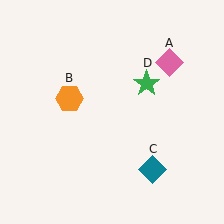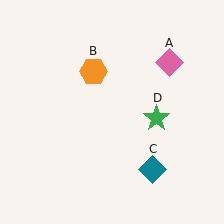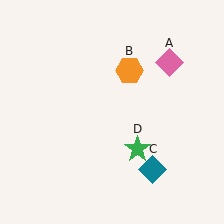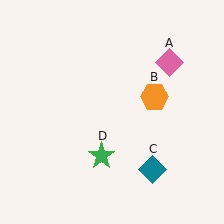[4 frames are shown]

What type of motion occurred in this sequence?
The orange hexagon (object B), green star (object D) rotated clockwise around the center of the scene.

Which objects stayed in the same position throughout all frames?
Pink diamond (object A) and teal diamond (object C) remained stationary.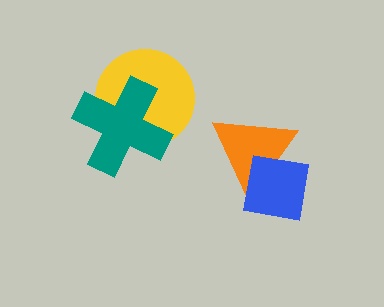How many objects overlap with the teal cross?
1 object overlaps with the teal cross.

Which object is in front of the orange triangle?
The blue square is in front of the orange triangle.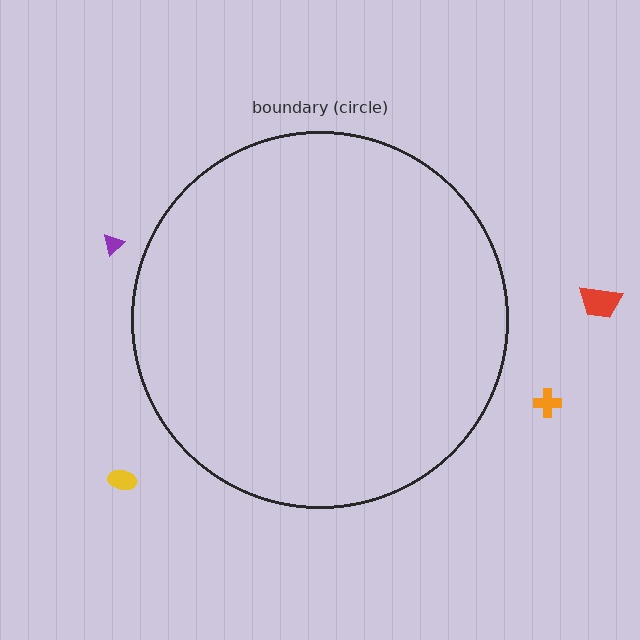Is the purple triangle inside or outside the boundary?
Outside.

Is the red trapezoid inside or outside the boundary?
Outside.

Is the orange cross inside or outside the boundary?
Outside.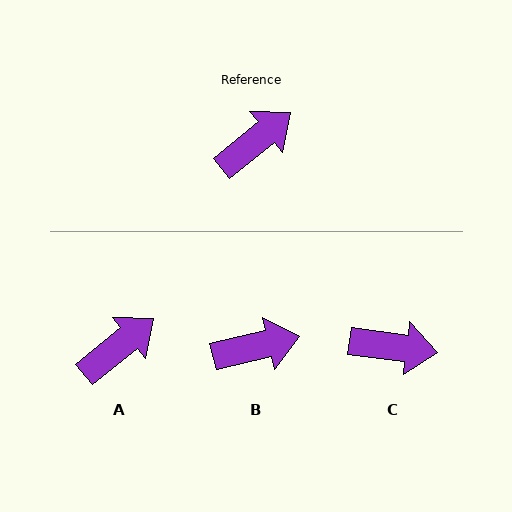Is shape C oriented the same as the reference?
No, it is off by about 46 degrees.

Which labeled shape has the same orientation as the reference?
A.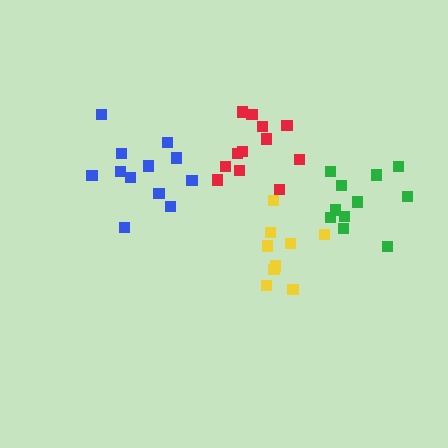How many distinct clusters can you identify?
There are 4 distinct clusters.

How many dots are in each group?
Group 1: 12 dots, Group 2: 9 dots, Group 3: 12 dots, Group 4: 11 dots (44 total).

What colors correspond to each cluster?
The clusters are colored: red, yellow, blue, green.